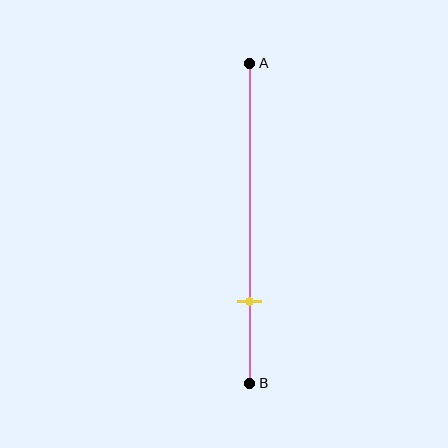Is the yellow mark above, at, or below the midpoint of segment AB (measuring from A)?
The yellow mark is below the midpoint of segment AB.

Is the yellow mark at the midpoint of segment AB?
No, the mark is at about 75% from A, not at the 50% midpoint.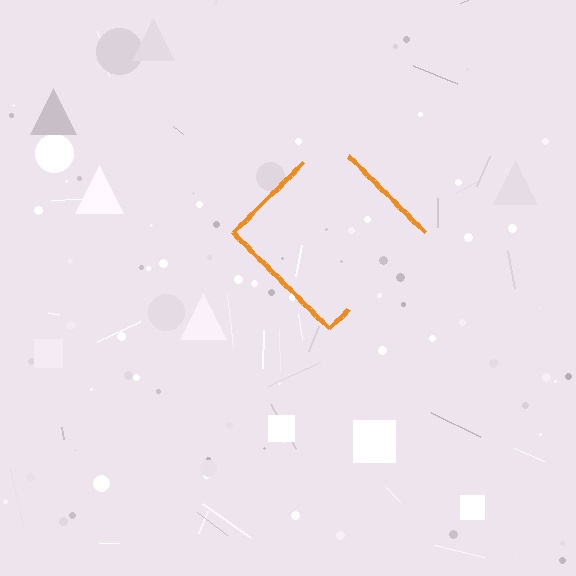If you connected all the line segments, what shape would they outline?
They would outline a diamond.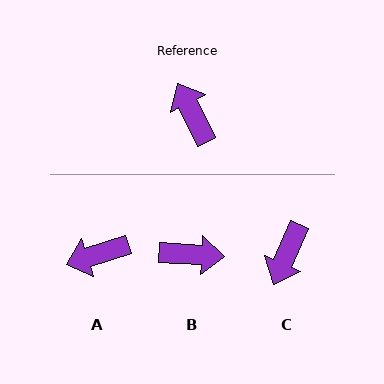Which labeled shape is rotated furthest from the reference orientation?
C, about 130 degrees away.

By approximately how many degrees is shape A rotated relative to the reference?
Approximately 82 degrees counter-clockwise.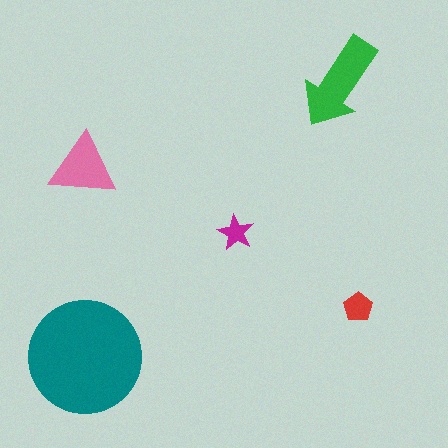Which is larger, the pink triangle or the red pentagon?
The pink triangle.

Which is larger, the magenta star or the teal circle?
The teal circle.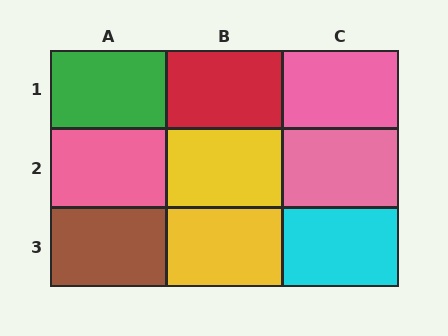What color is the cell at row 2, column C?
Pink.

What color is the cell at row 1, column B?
Red.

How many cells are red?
1 cell is red.